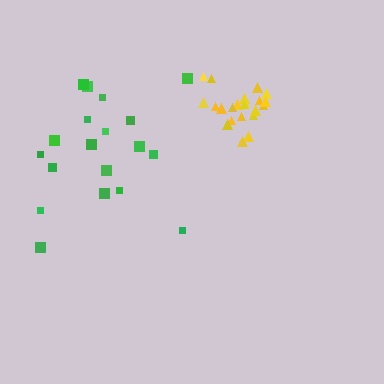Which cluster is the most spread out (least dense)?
Green.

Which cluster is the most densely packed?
Yellow.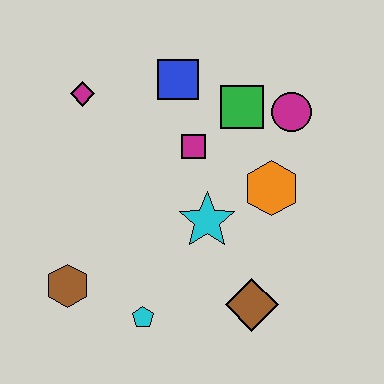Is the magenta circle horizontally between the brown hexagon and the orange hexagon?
No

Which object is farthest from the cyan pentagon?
The magenta circle is farthest from the cyan pentagon.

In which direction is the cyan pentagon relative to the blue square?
The cyan pentagon is below the blue square.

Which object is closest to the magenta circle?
The green square is closest to the magenta circle.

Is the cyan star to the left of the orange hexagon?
Yes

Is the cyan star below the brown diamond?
No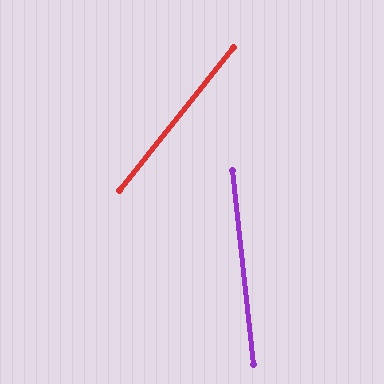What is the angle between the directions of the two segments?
Approximately 45 degrees.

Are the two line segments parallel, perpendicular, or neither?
Neither parallel nor perpendicular — they differ by about 45°.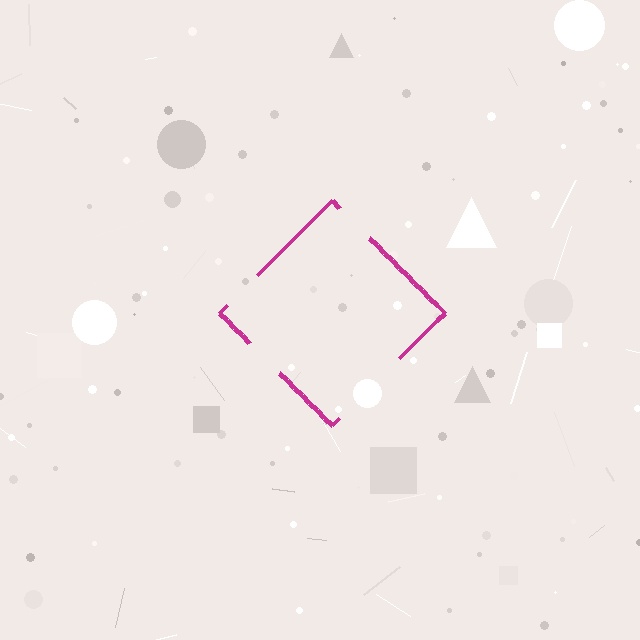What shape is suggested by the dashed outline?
The dashed outline suggests a diamond.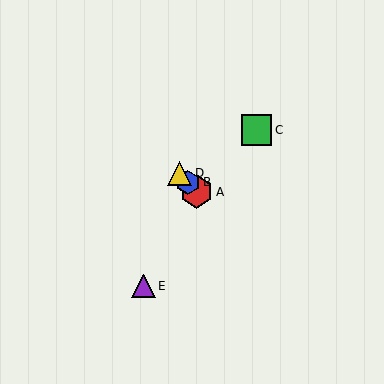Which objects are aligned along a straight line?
Objects A, B, D are aligned along a straight line.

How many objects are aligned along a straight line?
3 objects (A, B, D) are aligned along a straight line.